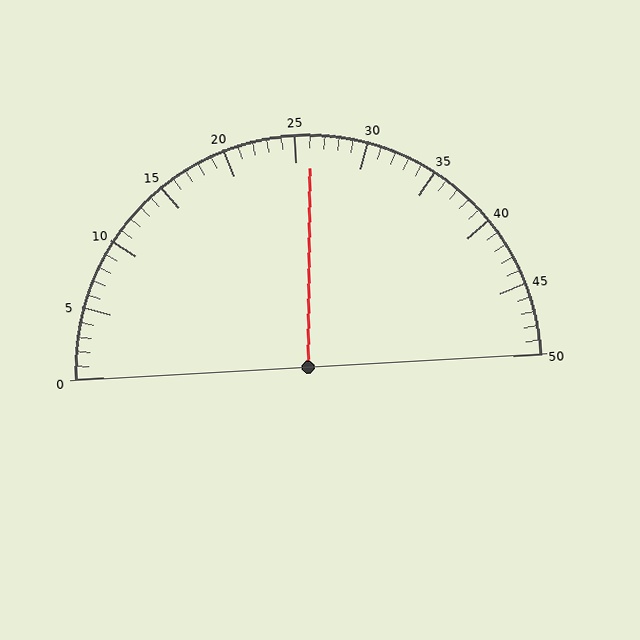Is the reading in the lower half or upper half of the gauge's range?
The reading is in the upper half of the range (0 to 50).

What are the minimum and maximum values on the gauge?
The gauge ranges from 0 to 50.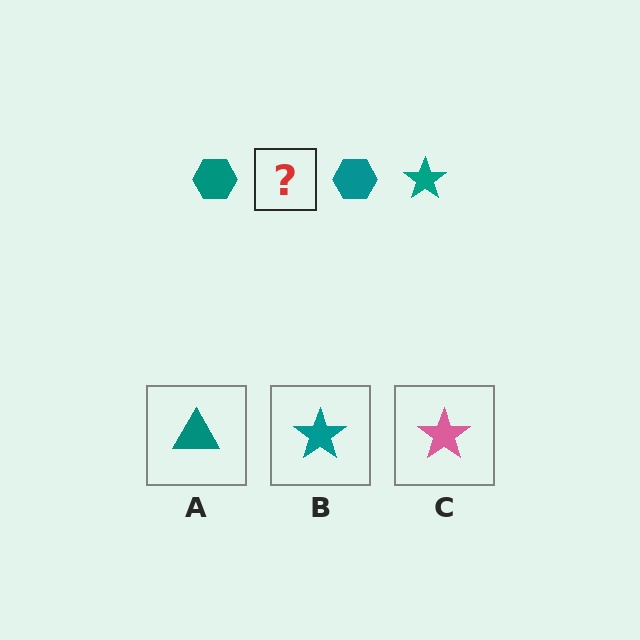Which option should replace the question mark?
Option B.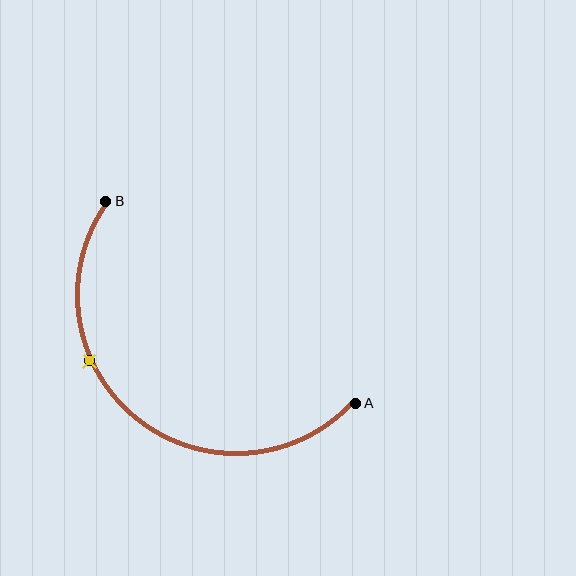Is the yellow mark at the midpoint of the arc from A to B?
No. The yellow mark lies on the arc but is closer to endpoint B. The arc midpoint would be at the point on the curve equidistant along the arc from both A and B.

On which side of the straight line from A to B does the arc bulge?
The arc bulges below and to the left of the straight line connecting A and B.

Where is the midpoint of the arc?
The arc midpoint is the point on the curve farthest from the straight line joining A and B. It sits below and to the left of that line.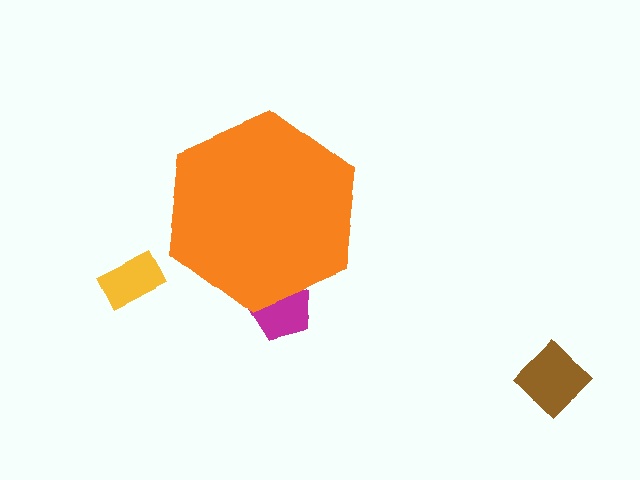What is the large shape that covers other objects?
An orange hexagon.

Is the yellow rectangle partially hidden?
No, the yellow rectangle is fully visible.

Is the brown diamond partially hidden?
No, the brown diamond is fully visible.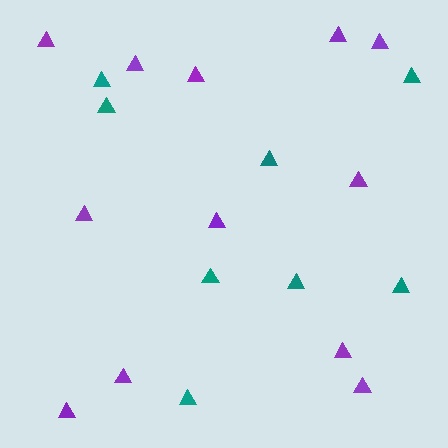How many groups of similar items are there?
There are 2 groups: one group of purple triangles (12) and one group of teal triangles (8).